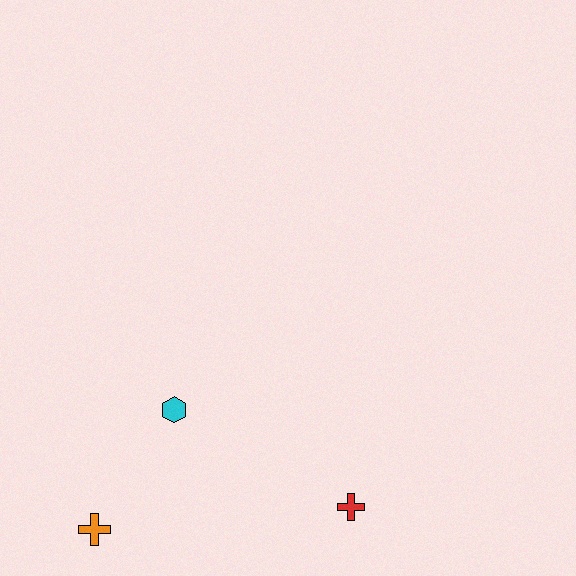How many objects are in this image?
There are 3 objects.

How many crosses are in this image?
There are 2 crosses.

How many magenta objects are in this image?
There are no magenta objects.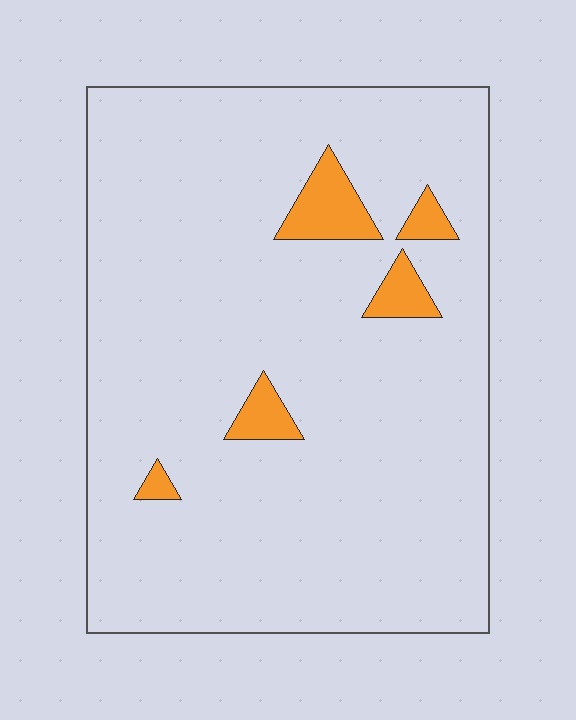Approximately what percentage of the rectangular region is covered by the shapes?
Approximately 5%.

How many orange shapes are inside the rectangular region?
5.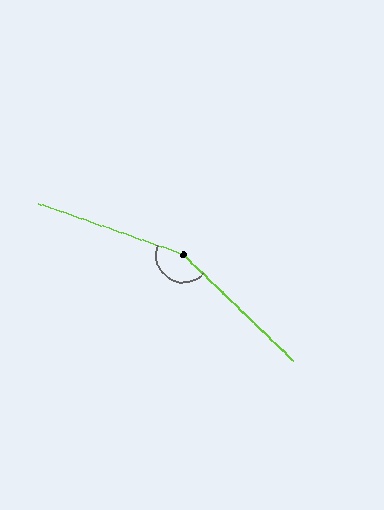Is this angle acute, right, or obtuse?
It is obtuse.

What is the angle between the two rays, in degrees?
Approximately 156 degrees.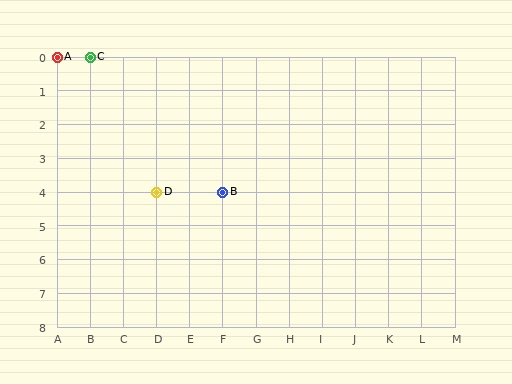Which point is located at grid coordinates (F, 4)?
Point B is at (F, 4).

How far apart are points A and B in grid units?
Points A and B are 5 columns and 4 rows apart (about 6.4 grid units diagonally).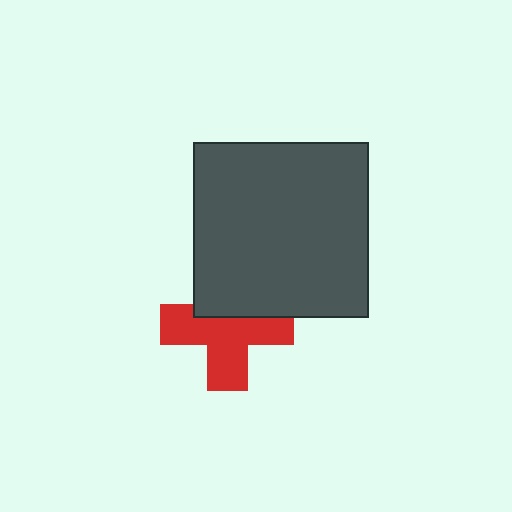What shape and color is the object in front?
The object in front is a dark gray square.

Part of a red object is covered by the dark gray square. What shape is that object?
It is a cross.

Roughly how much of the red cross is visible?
Most of it is visible (roughly 65%).